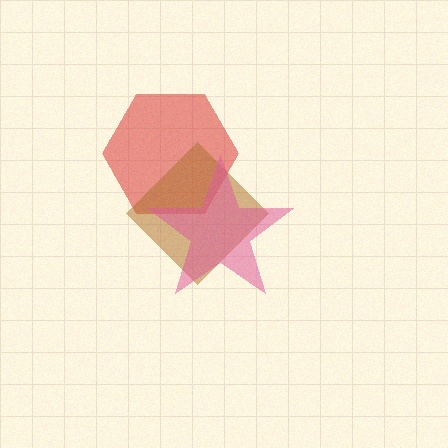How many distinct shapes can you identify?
There are 3 distinct shapes: a red hexagon, a brown diamond, a pink star.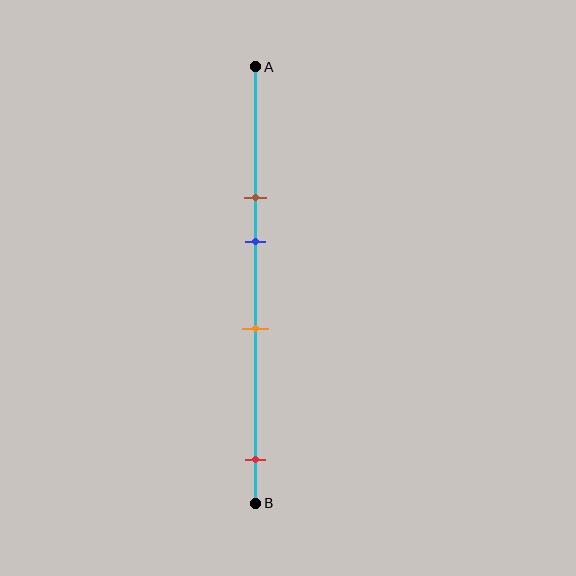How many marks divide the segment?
There are 4 marks dividing the segment.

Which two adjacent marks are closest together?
The brown and blue marks are the closest adjacent pair.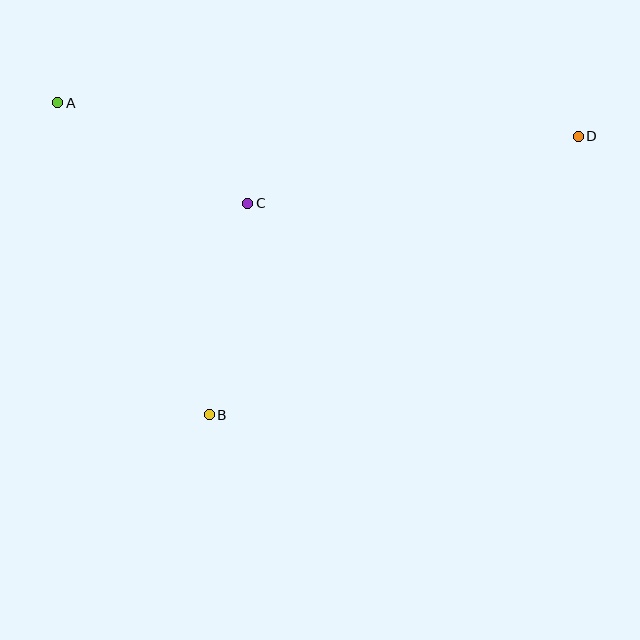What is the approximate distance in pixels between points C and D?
The distance between C and D is approximately 336 pixels.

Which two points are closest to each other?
Points B and C are closest to each other.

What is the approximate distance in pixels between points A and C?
The distance between A and C is approximately 216 pixels.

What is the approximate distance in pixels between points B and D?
The distance between B and D is approximately 462 pixels.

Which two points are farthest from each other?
Points A and D are farthest from each other.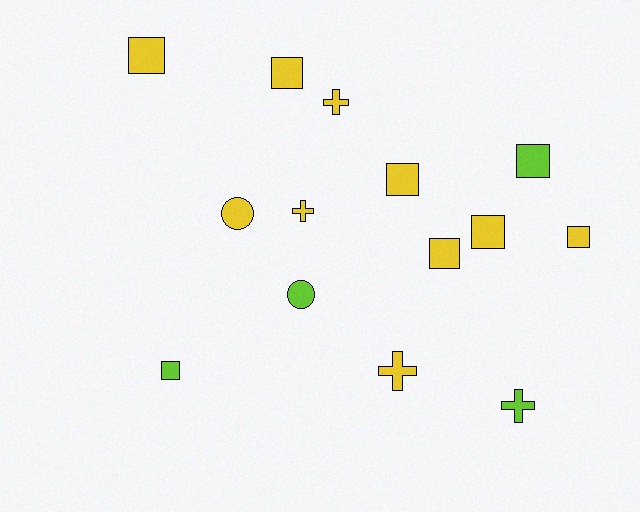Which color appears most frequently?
Yellow, with 10 objects.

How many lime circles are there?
There is 1 lime circle.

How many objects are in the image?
There are 14 objects.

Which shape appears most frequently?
Square, with 8 objects.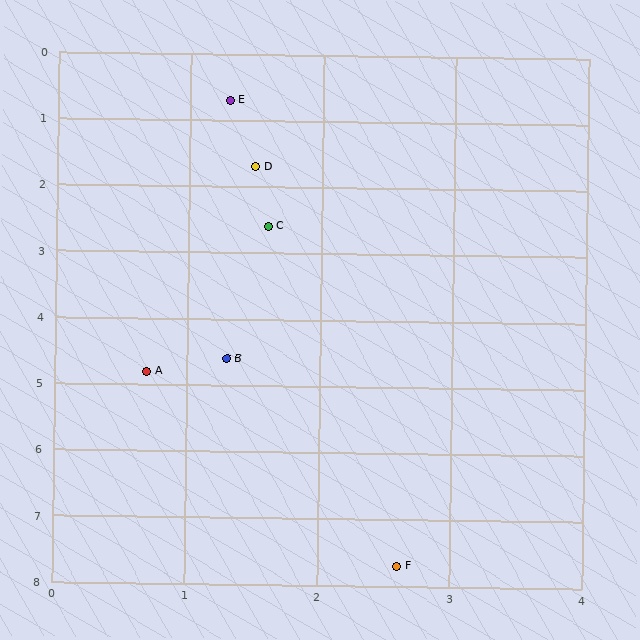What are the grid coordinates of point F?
Point F is at approximately (2.6, 7.7).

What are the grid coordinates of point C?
Point C is at approximately (1.6, 2.6).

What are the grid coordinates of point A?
Point A is at approximately (0.7, 4.8).